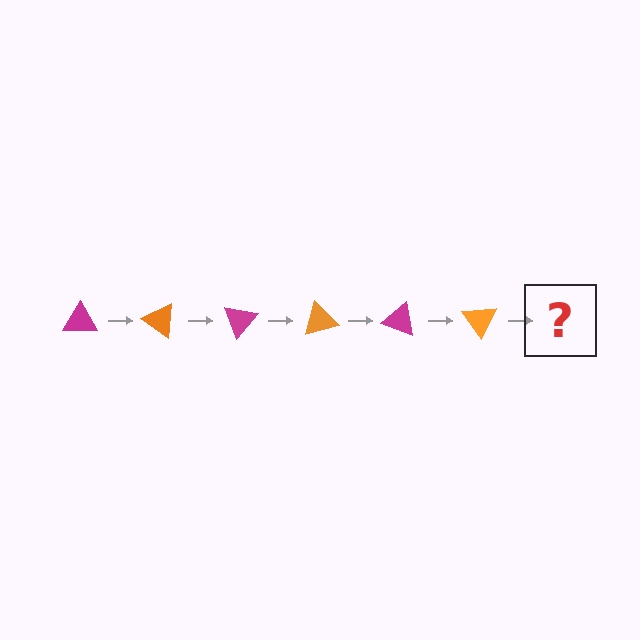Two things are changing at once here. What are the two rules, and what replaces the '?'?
The two rules are that it rotates 35 degrees each step and the color cycles through magenta and orange. The '?' should be a magenta triangle, rotated 210 degrees from the start.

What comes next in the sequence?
The next element should be a magenta triangle, rotated 210 degrees from the start.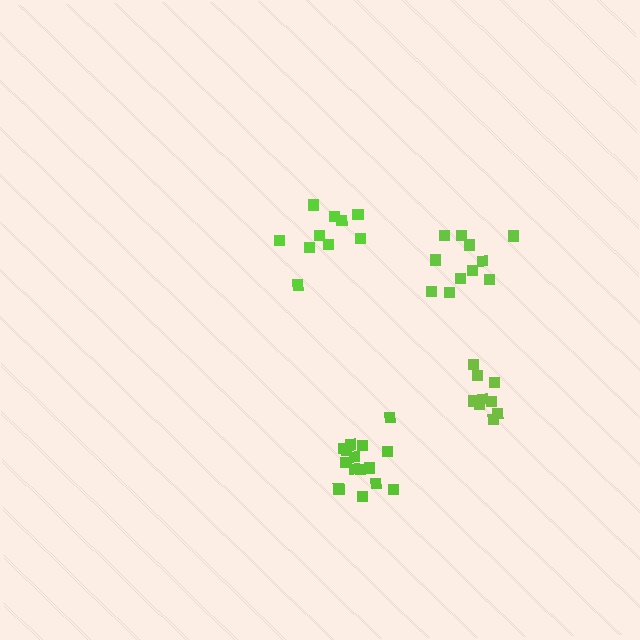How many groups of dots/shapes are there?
There are 4 groups.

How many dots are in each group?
Group 1: 10 dots, Group 2: 11 dots, Group 3: 15 dots, Group 4: 9 dots (45 total).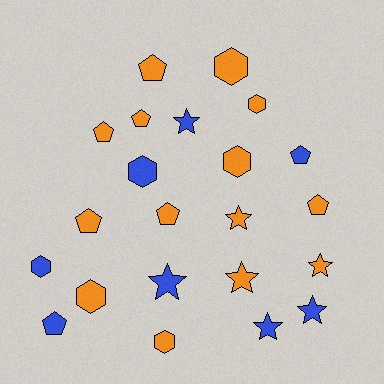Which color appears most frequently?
Orange, with 14 objects.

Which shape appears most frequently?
Pentagon, with 8 objects.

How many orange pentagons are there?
There are 6 orange pentagons.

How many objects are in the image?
There are 22 objects.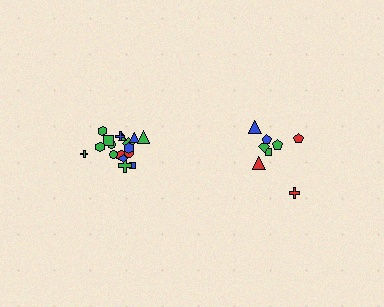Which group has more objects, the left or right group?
The left group.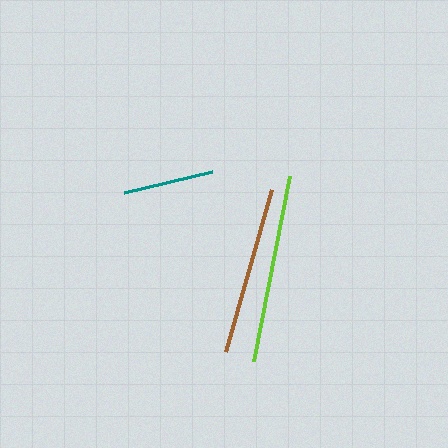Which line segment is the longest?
The lime line is the longest at approximately 189 pixels.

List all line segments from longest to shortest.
From longest to shortest: lime, brown, teal.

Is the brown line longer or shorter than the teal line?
The brown line is longer than the teal line.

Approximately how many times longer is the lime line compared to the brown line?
The lime line is approximately 1.1 times the length of the brown line.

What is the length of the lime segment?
The lime segment is approximately 189 pixels long.